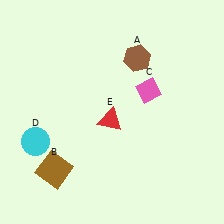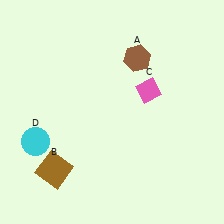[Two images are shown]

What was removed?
The red triangle (E) was removed in Image 2.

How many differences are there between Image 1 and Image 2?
There is 1 difference between the two images.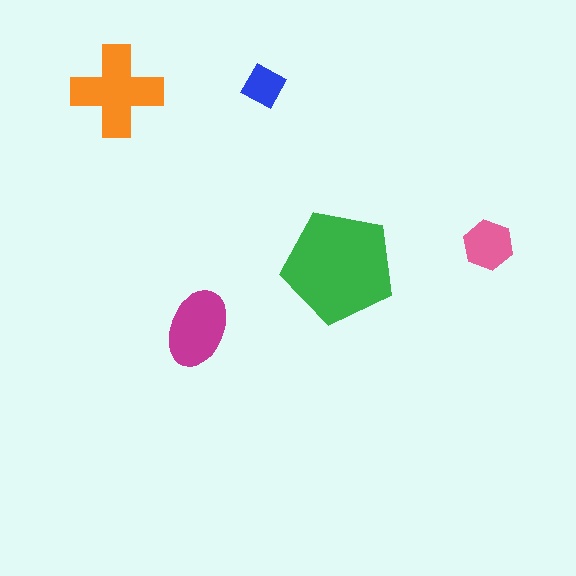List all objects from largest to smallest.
The green pentagon, the orange cross, the magenta ellipse, the pink hexagon, the blue diamond.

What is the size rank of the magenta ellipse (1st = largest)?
3rd.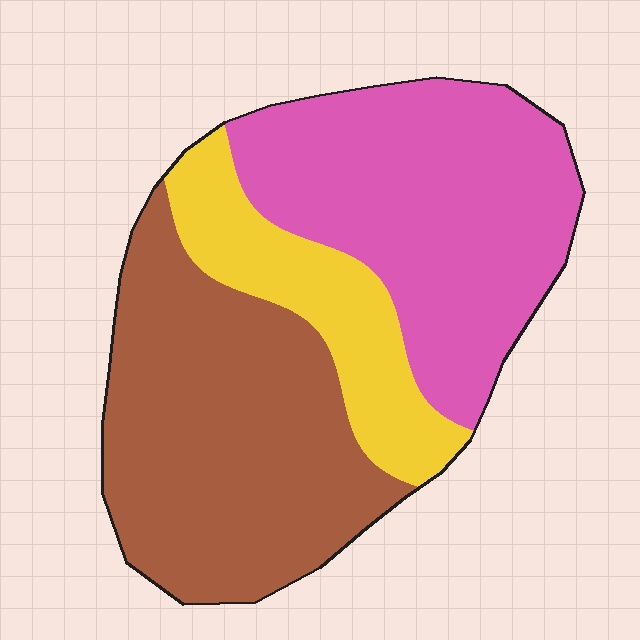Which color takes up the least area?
Yellow, at roughly 20%.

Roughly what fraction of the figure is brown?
Brown covers 42% of the figure.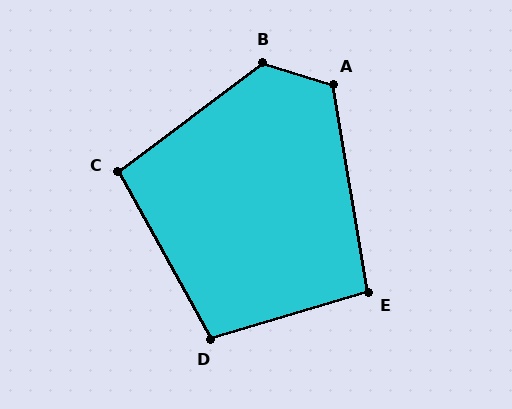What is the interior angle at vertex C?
Approximately 98 degrees (obtuse).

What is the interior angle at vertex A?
Approximately 117 degrees (obtuse).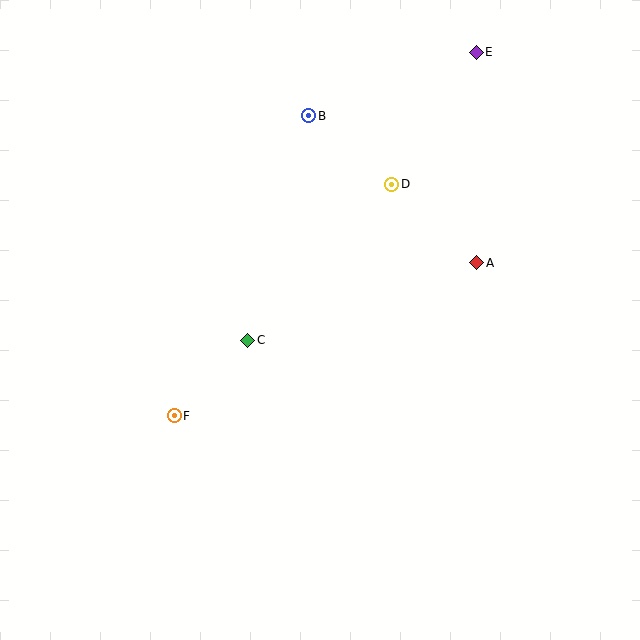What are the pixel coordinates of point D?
Point D is at (392, 184).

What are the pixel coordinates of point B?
Point B is at (309, 116).